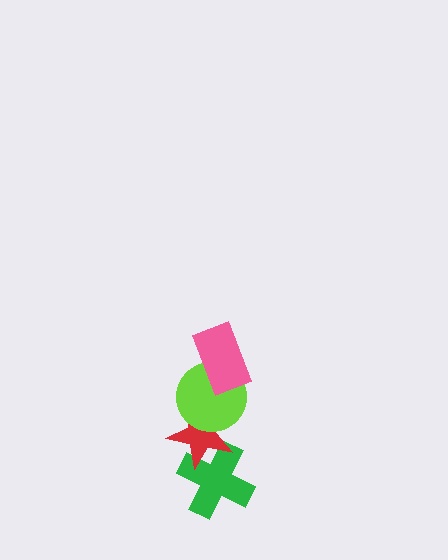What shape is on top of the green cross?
The red star is on top of the green cross.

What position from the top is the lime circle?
The lime circle is 2nd from the top.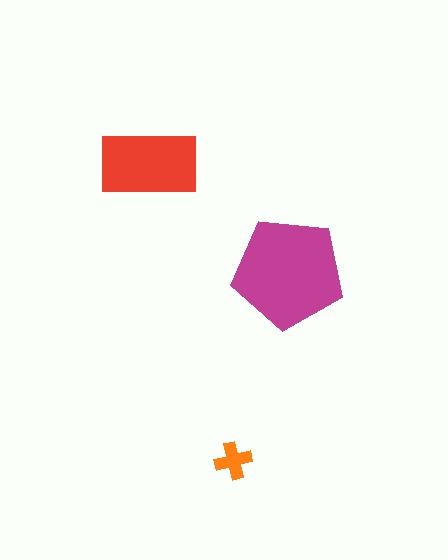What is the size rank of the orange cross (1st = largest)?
3rd.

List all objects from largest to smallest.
The magenta pentagon, the red rectangle, the orange cross.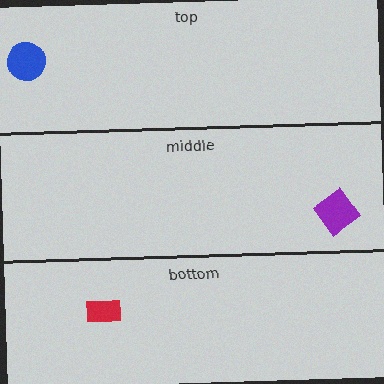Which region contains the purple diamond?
The middle region.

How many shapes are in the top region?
1.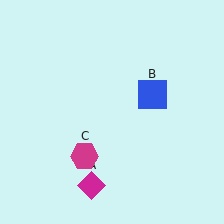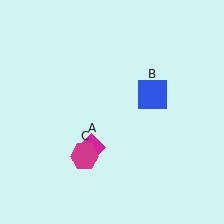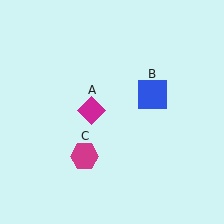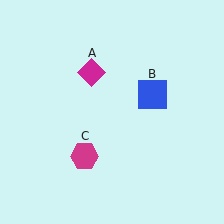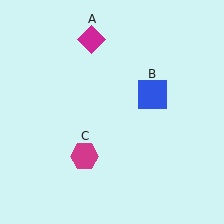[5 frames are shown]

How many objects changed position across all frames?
1 object changed position: magenta diamond (object A).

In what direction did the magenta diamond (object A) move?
The magenta diamond (object A) moved up.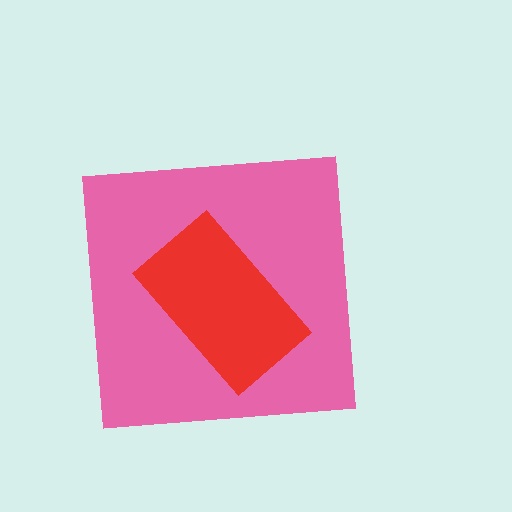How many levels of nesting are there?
2.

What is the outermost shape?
The pink square.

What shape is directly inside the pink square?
The red rectangle.